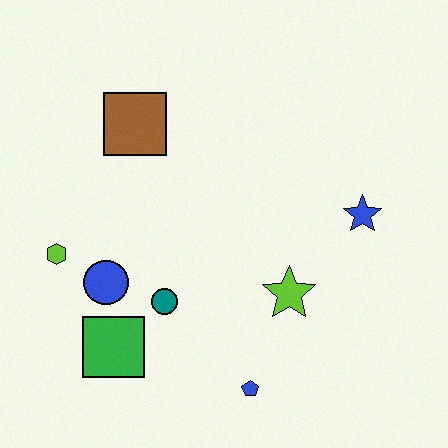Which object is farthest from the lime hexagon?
The blue star is farthest from the lime hexagon.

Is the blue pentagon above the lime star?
No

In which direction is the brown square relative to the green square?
The brown square is above the green square.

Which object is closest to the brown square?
The lime hexagon is closest to the brown square.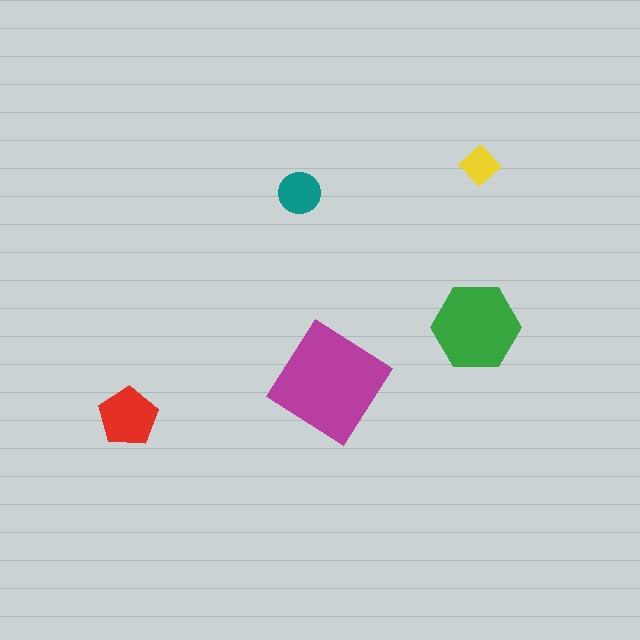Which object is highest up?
The yellow diamond is topmost.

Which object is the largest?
The magenta diamond.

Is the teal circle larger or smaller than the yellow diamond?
Larger.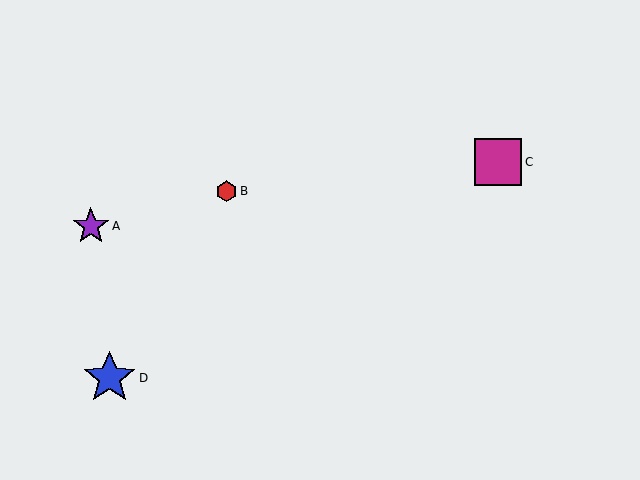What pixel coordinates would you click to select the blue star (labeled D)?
Click at (110, 378) to select the blue star D.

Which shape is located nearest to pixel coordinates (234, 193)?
The red hexagon (labeled B) at (227, 191) is nearest to that location.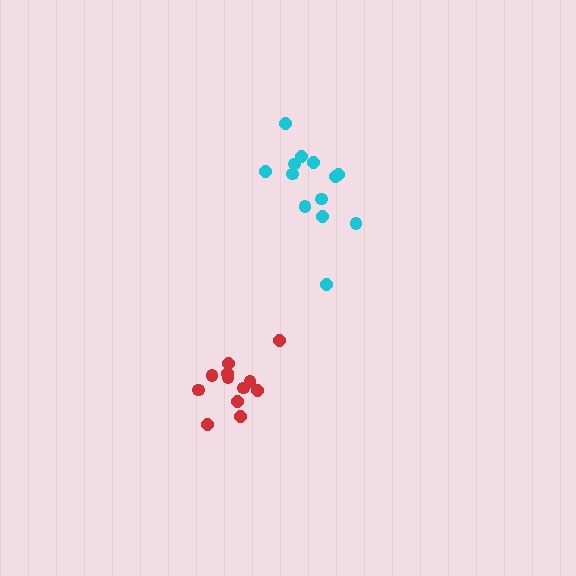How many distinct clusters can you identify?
There are 2 distinct clusters.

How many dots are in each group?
Group 1: 12 dots, Group 2: 13 dots (25 total).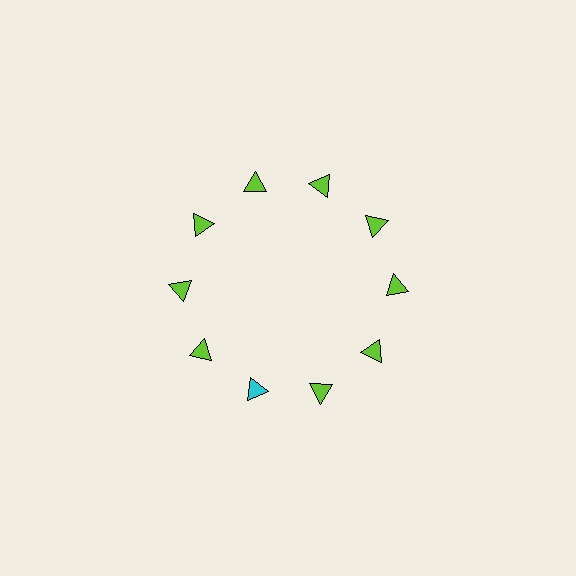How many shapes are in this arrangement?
There are 10 shapes arranged in a ring pattern.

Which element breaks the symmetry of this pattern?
The cyan triangle at roughly the 7 o'clock position breaks the symmetry. All other shapes are lime triangles.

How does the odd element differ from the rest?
It has a different color: cyan instead of lime.